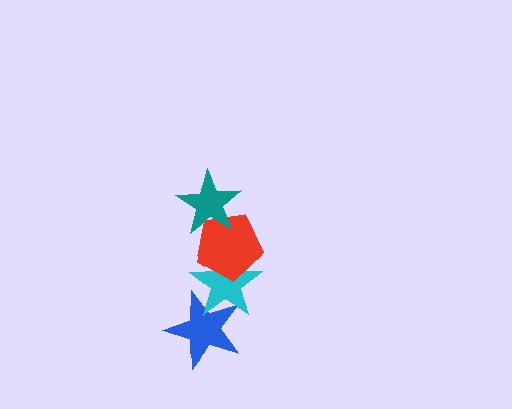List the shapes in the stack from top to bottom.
From top to bottom: the teal star, the red pentagon, the cyan star, the blue star.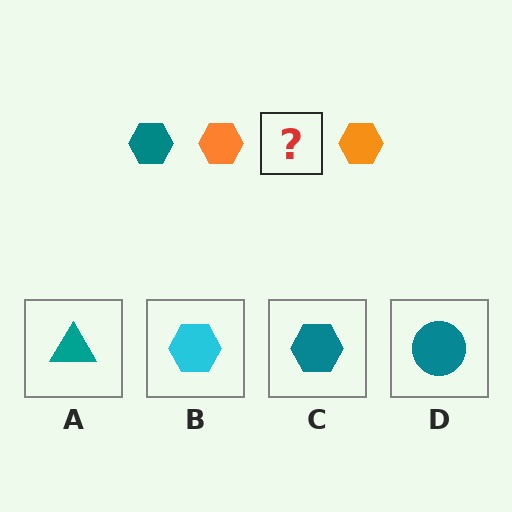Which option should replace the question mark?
Option C.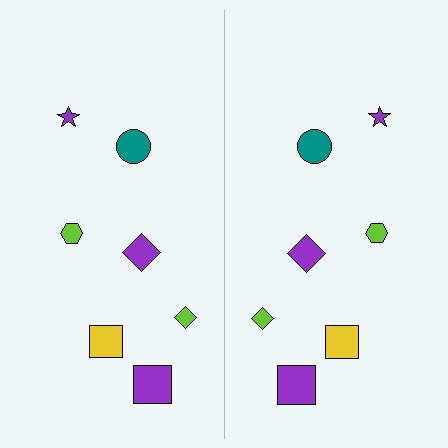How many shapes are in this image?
There are 14 shapes in this image.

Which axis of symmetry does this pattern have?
The pattern has a vertical axis of symmetry running through the center of the image.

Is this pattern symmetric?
Yes, this pattern has bilateral (reflection) symmetry.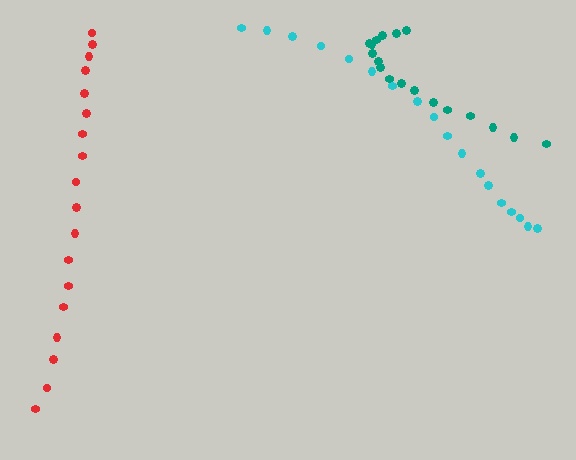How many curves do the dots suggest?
There are 3 distinct paths.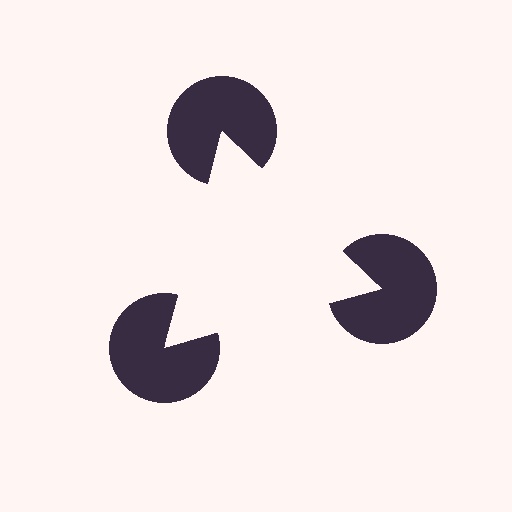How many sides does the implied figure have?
3 sides.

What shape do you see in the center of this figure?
An illusory triangle — its edges are inferred from the aligned wedge cuts in the pac-man discs, not physically drawn.